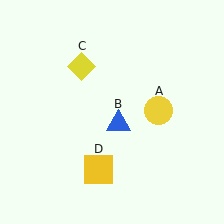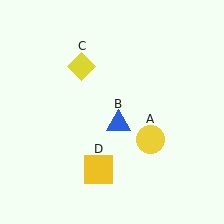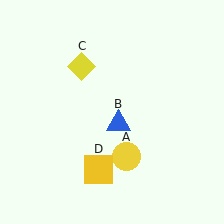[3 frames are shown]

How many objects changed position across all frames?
1 object changed position: yellow circle (object A).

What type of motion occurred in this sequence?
The yellow circle (object A) rotated clockwise around the center of the scene.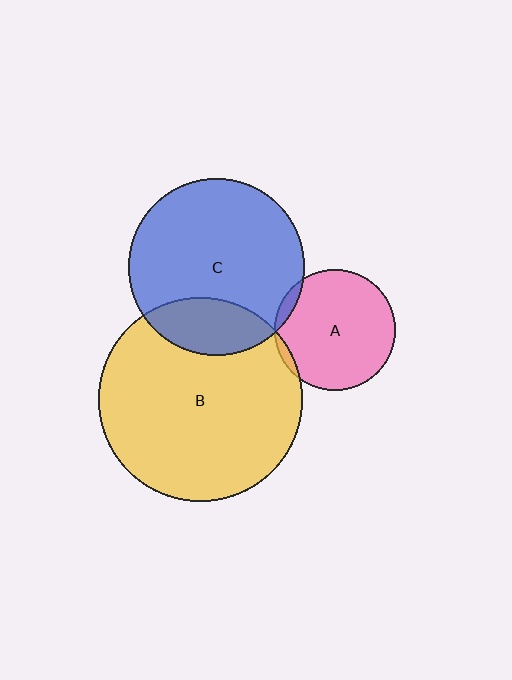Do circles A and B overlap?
Yes.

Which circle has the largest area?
Circle B (yellow).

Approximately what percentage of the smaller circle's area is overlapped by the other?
Approximately 5%.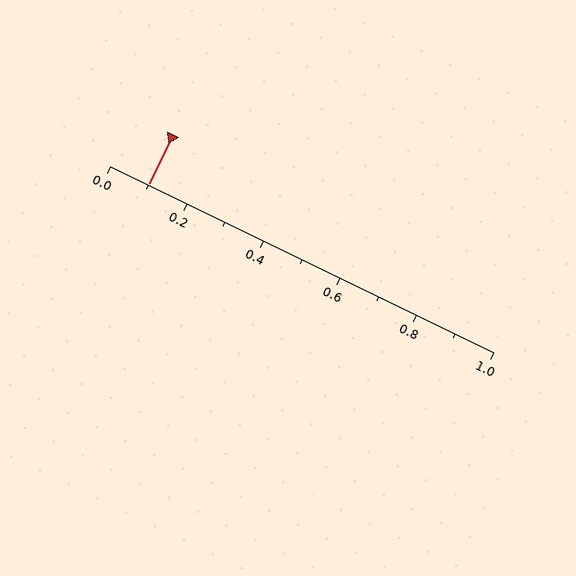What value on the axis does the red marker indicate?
The marker indicates approximately 0.1.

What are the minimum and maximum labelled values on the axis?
The axis runs from 0.0 to 1.0.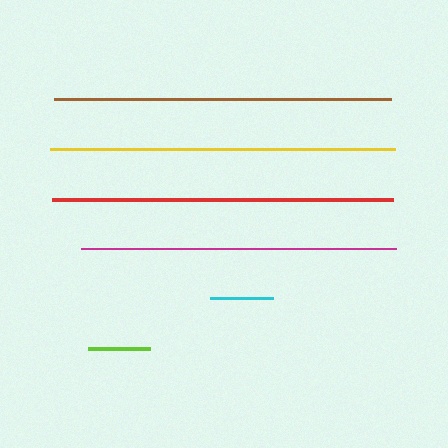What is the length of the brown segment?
The brown segment is approximately 338 pixels long.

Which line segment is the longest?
The yellow line is the longest at approximately 345 pixels.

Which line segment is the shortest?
The lime line is the shortest at approximately 62 pixels.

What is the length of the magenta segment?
The magenta segment is approximately 315 pixels long.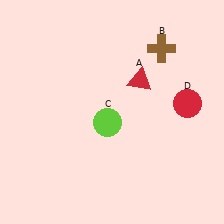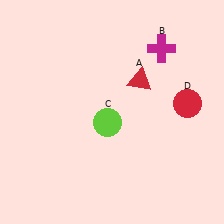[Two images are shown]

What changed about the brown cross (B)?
In Image 1, B is brown. In Image 2, it changed to magenta.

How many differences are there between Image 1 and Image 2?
There is 1 difference between the two images.